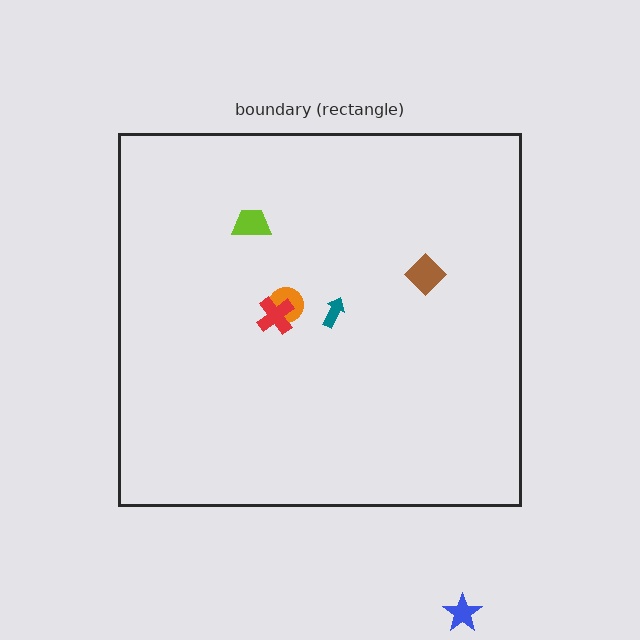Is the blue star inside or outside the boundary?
Outside.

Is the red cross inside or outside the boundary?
Inside.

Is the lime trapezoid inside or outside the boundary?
Inside.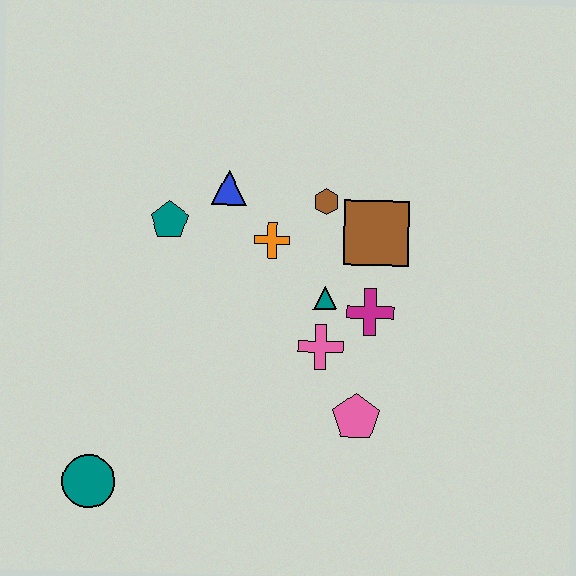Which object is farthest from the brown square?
The teal circle is farthest from the brown square.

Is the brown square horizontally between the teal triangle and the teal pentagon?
No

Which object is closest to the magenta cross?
The teal triangle is closest to the magenta cross.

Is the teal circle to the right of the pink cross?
No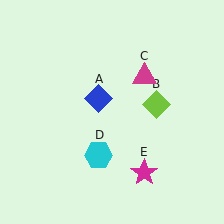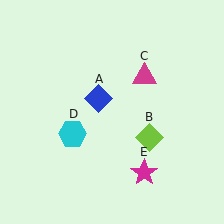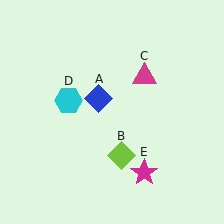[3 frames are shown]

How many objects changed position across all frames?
2 objects changed position: lime diamond (object B), cyan hexagon (object D).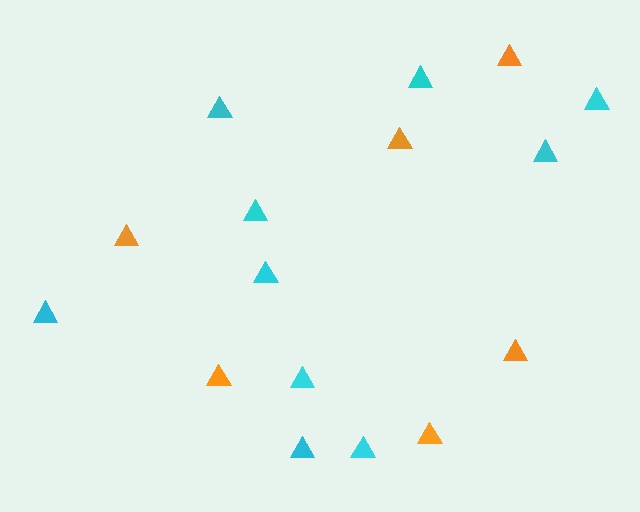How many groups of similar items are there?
There are 2 groups: one group of orange triangles (6) and one group of cyan triangles (10).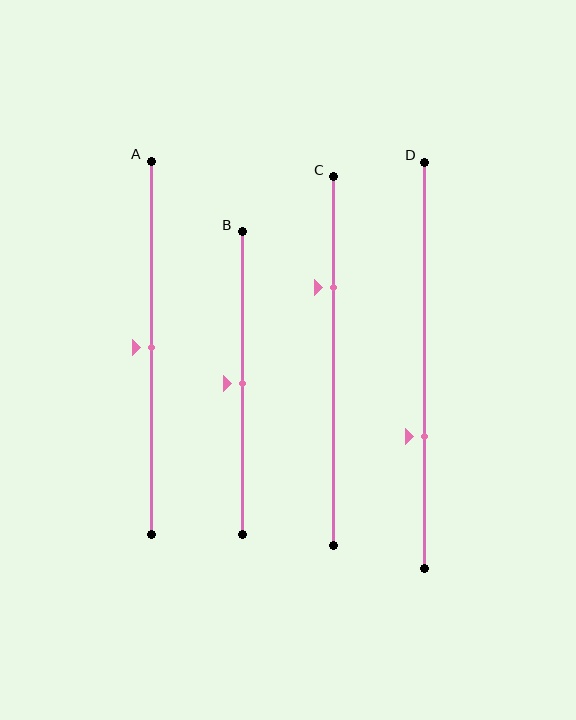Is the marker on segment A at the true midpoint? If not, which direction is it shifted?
Yes, the marker on segment A is at the true midpoint.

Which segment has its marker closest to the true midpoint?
Segment A has its marker closest to the true midpoint.